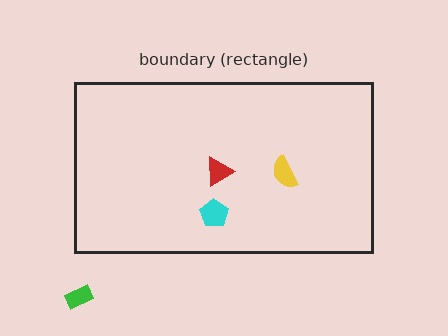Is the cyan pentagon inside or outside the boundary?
Inside.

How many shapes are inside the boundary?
3 inside, 1 outside.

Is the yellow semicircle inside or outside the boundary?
Inside.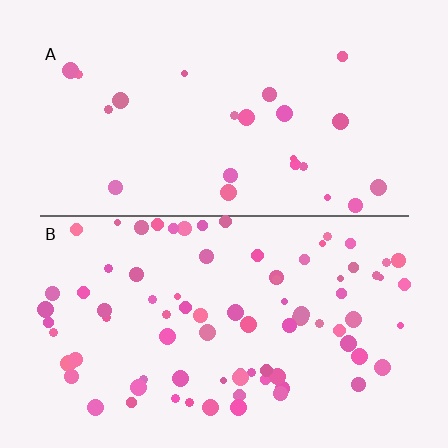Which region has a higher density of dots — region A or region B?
B (the bottom).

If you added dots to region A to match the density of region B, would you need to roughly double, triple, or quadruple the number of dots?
Approximately triple.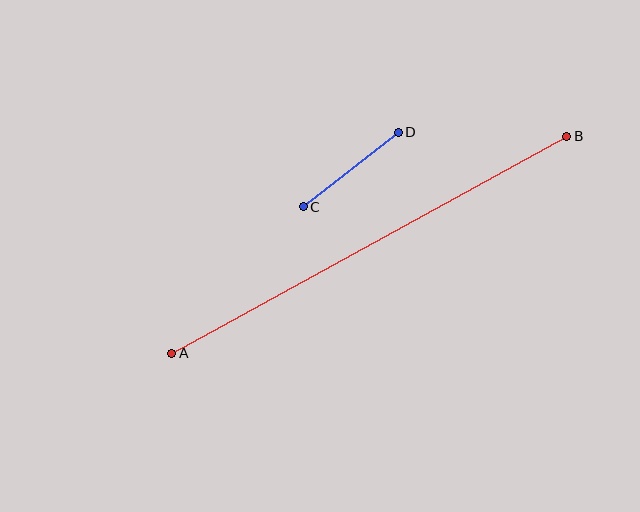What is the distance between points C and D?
The distance is approximately 121 pixels.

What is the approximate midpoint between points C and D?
The midpoint is at approximately (351, 169) pixels.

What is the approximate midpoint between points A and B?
The midpoint is at approximately (369, 245) pixels.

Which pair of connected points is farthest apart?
Points A and B are farthest apart.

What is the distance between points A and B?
The distance is approximately 451 pixels.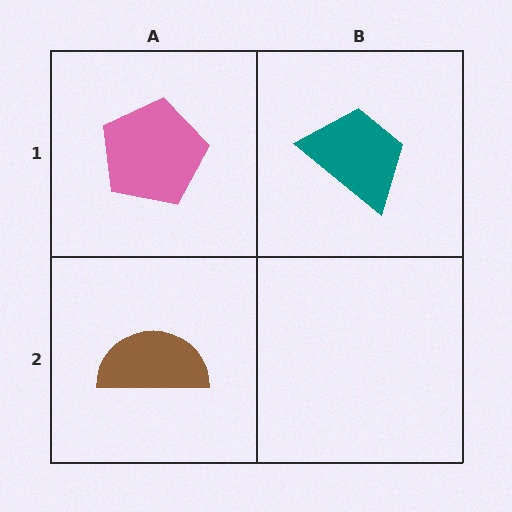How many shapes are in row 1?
2 shapes.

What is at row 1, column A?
A pink pentagon.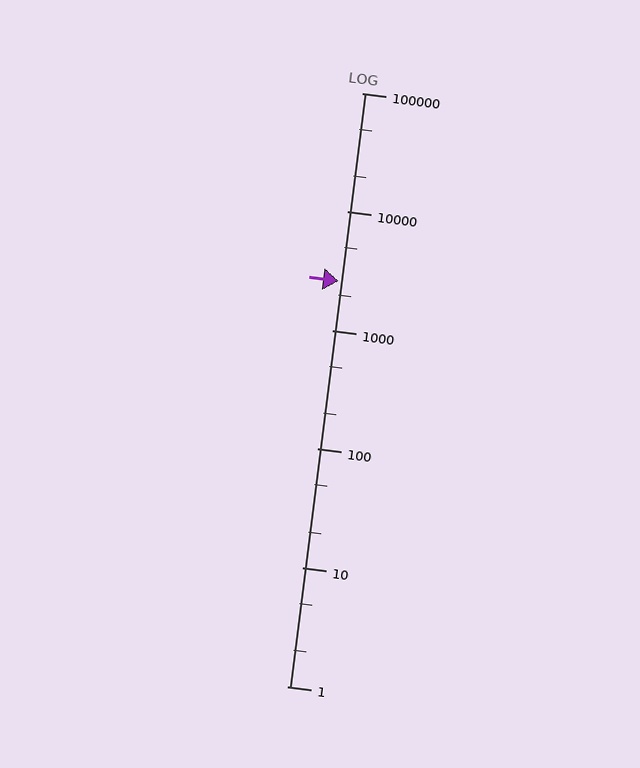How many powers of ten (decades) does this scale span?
The scale spans 5 decades, from 1 to 100000.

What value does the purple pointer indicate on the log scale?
The pointer indicates approximately 2600.